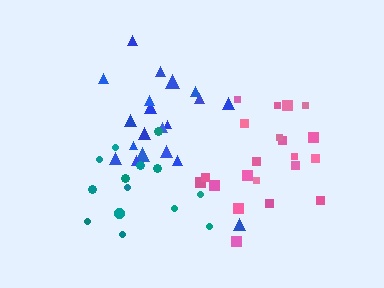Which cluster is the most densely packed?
Blue.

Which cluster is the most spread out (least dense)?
Pink.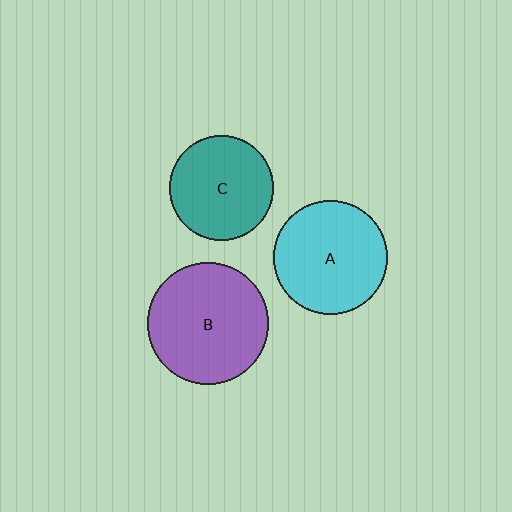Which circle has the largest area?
Circle B (purple).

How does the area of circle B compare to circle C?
Approximately 1.4 times.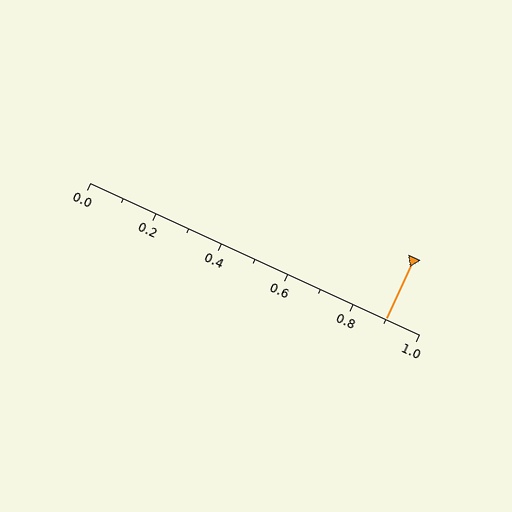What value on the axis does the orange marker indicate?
The marker indicates approximately 0.9.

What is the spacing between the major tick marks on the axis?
The major ticks are spaced 0.2 apart.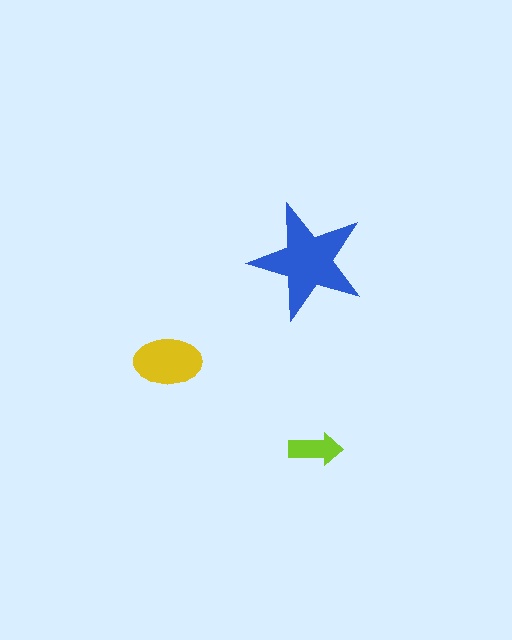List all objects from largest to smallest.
The blue star, the yellow ellipse, the lime arrow.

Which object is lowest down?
The lime arrow is bottommost.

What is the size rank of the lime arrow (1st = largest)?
3rd.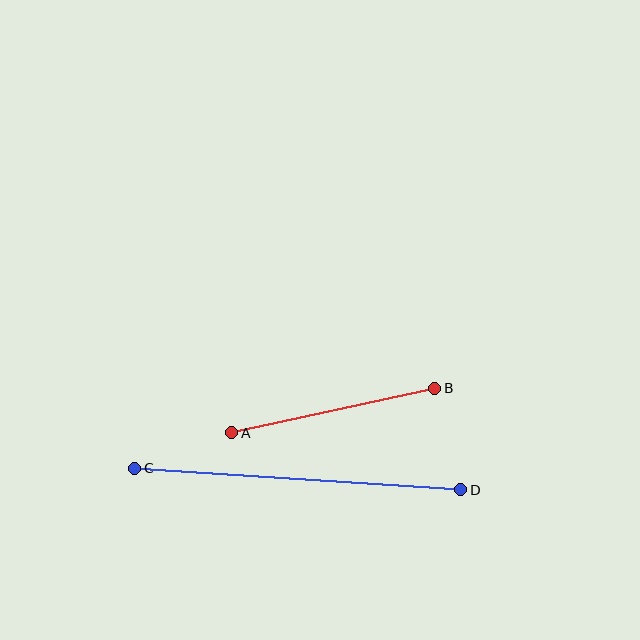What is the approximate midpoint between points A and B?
The midpoint is at approximately (333, 411) pixels.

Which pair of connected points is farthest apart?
Points C and D are farthest apart.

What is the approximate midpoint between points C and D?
The midpoint is at approximately (298, 479) pixels.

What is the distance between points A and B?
The distance is approximately 208 pixels.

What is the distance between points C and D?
The distance is approximately 327 pixels.